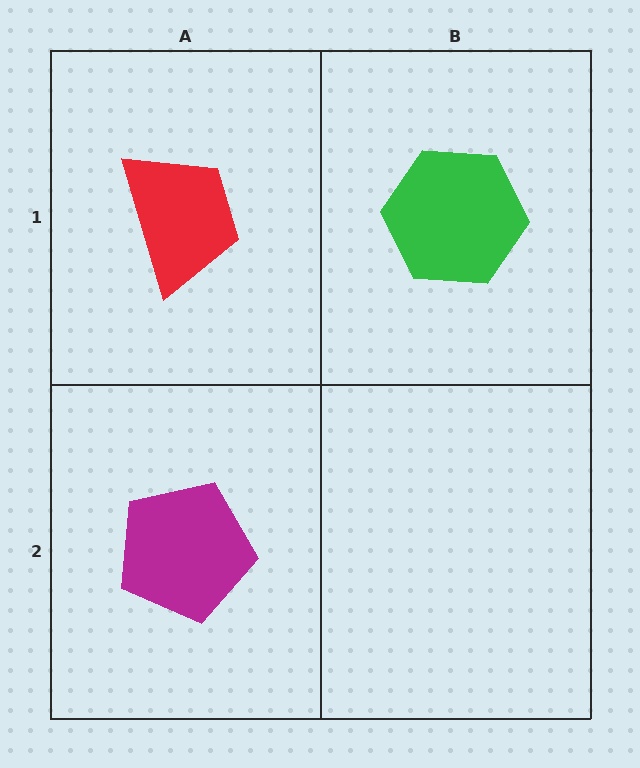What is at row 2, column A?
A magenta pentagon.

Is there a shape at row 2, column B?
No, that cell is empty.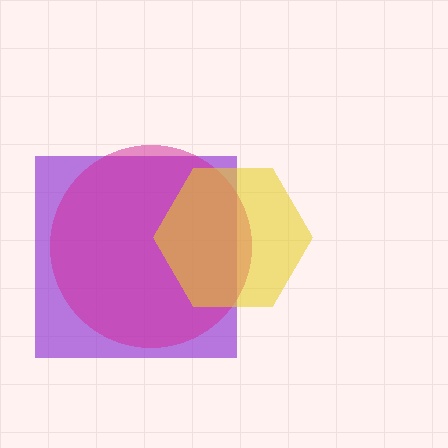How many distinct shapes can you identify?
There are 3 distinct shapes: a purple square, a magenta circle, a yellow hexagon.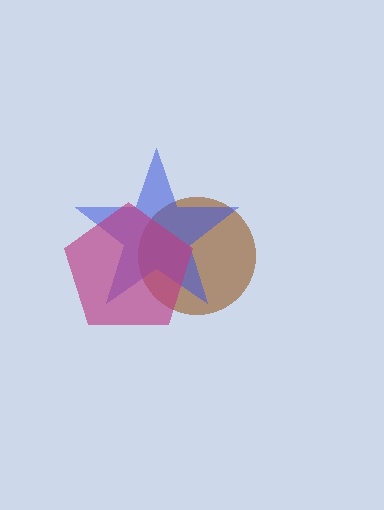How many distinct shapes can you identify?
There are 3 distinct shapes: a brown circle, a blue star, a magenta pentagon.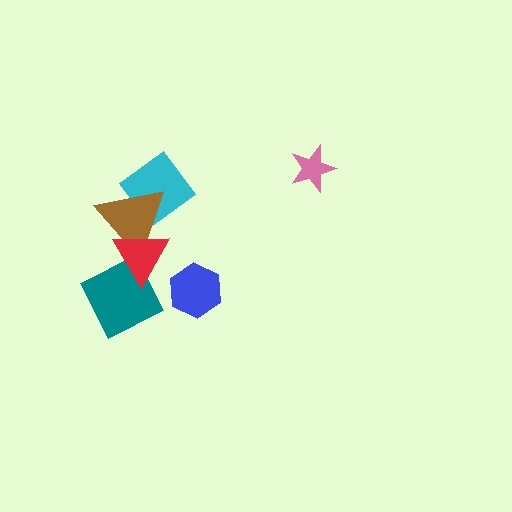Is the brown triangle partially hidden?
Yes, it is partially covered by another shape.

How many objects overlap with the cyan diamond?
1 object overlaps with the cyan diamond.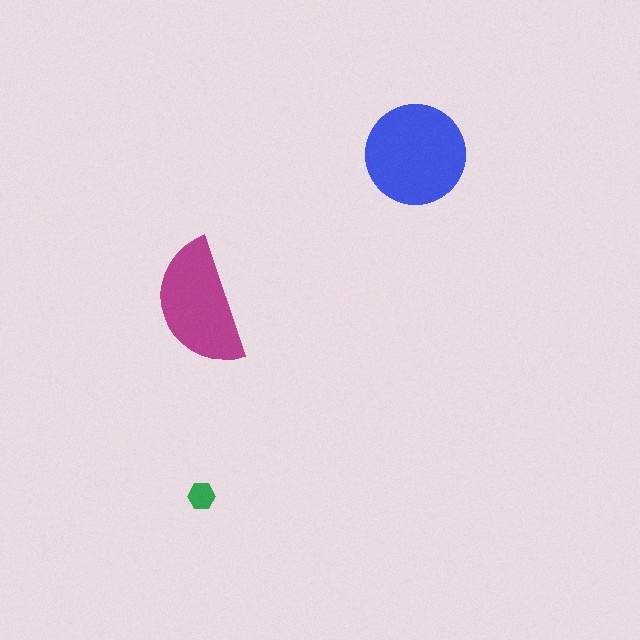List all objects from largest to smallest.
The blue circle, the magenta semicircle, the green hexagon.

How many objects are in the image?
There are 3 objects in the image.